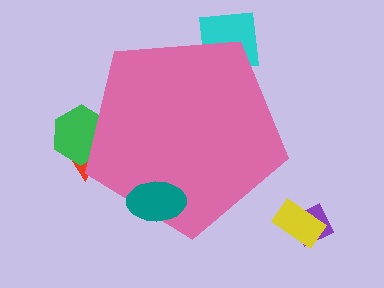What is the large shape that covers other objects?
A pink pentagon.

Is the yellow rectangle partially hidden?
No, the yellow rectangle is fully visible.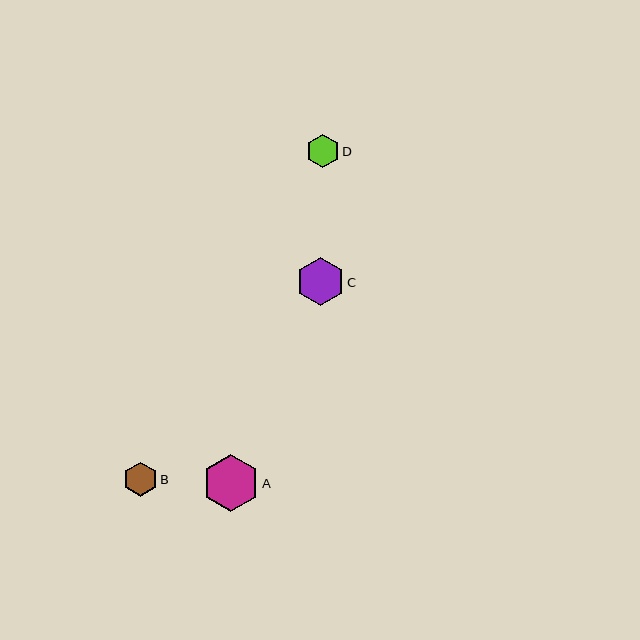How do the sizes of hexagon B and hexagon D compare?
Hexagon B and hexagon D are approximately the same size.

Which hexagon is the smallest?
Hexagon D is the smallest with a size of approximately 33 pixels.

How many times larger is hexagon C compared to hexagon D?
Hexagon C is approximately 1.5 times the size of hexagon D.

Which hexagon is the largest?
Hexagon A is the largest with a size of approximately 57 pixels.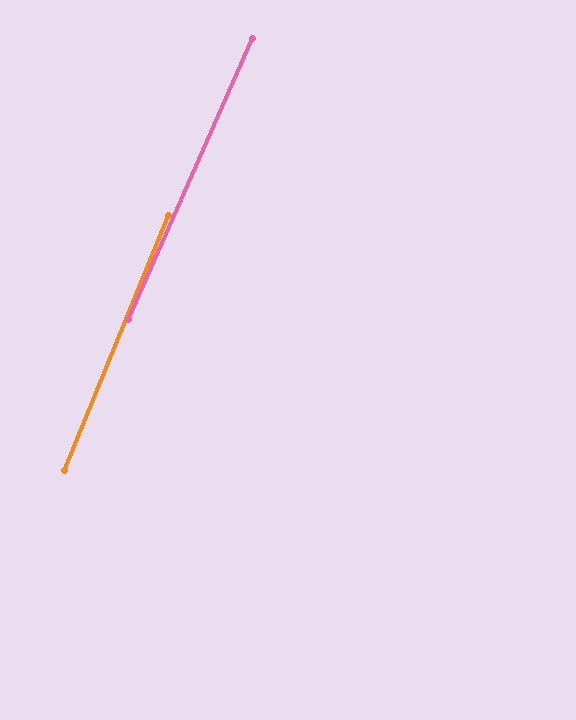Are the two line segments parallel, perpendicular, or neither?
Parallel — their directions differ by only 1.6°.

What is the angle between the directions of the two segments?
Approximately 2 degrees.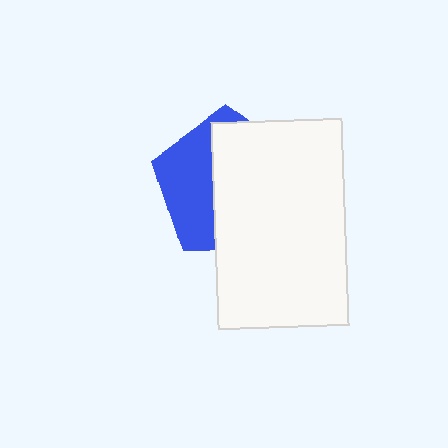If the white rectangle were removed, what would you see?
You would see the complete blue pentagon.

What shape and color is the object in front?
The object in front is a white rectangle.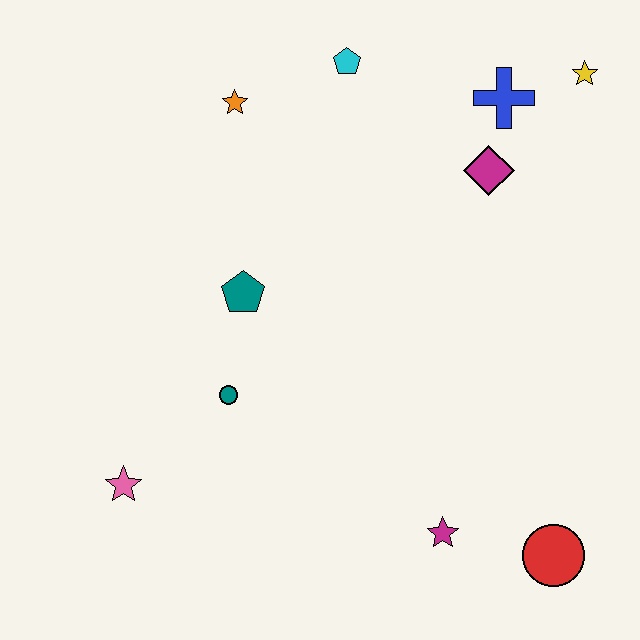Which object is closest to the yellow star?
The blue cross is closest to the yellow star.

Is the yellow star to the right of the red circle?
Yes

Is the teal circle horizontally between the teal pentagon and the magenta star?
No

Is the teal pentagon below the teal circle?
No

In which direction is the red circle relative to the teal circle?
The red circle is to the right of the teal circle.